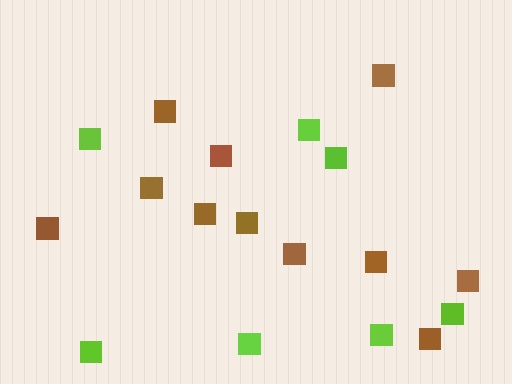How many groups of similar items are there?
There are 2 groups: one group of brown squares (11) and one group of lime squares (7).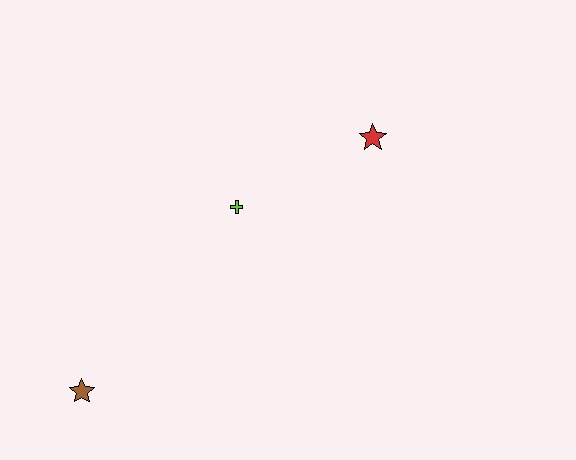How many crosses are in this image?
There is 1 cross.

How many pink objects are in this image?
There are no pink objects.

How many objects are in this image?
There are 3 objects.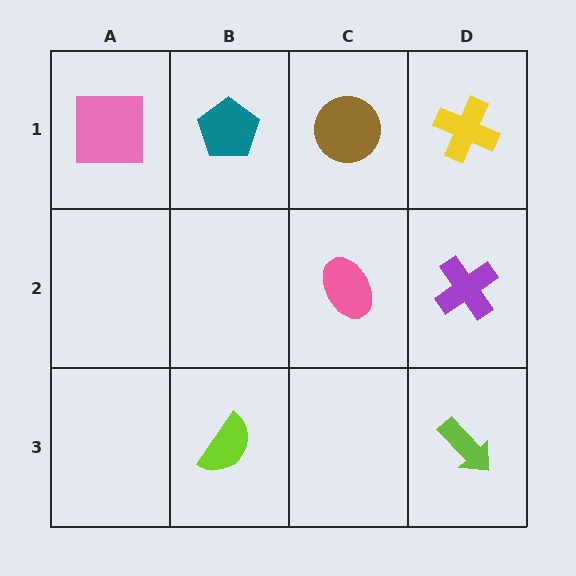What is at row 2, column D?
A purple cross.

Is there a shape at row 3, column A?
No, that cell is empty.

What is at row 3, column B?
A lime semicircle.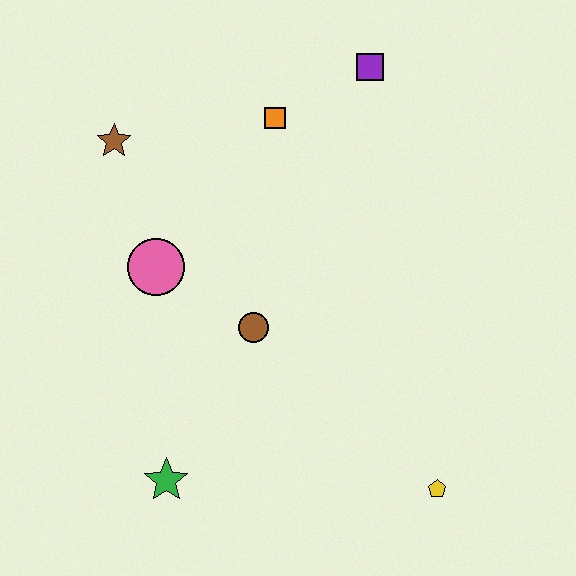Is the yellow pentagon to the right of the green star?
Yes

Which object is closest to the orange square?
The purple square is closest to the orange square.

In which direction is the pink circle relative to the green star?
The pink circle is above the green star.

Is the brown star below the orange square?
Yes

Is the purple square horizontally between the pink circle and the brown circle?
No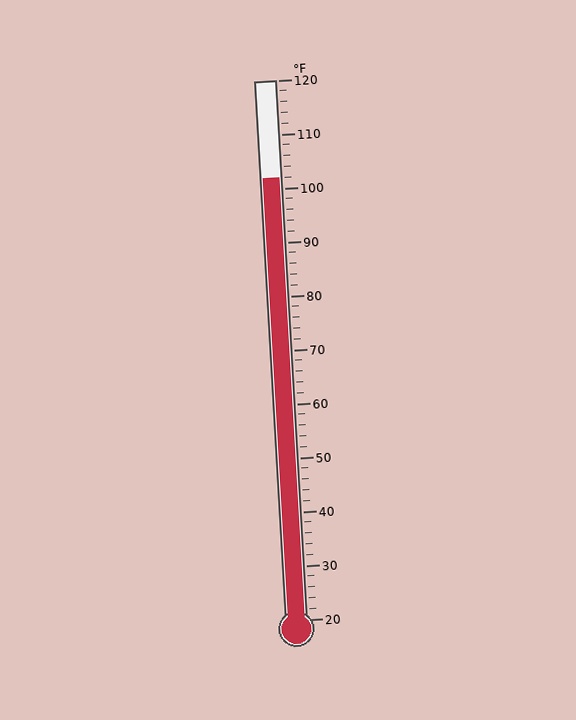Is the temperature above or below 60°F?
The temperature is above 60°F.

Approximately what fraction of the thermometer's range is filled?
The thermometer is filled to approximately 80% of its range.